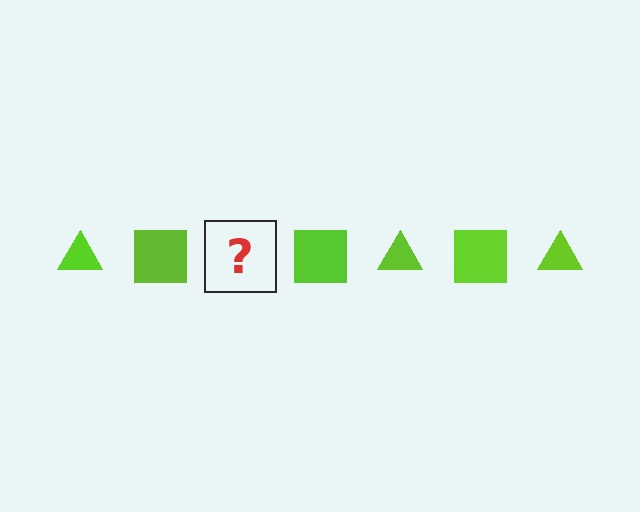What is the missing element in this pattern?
The missing element is a lime triangle.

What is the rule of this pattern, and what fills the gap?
The rule is that the pattern cycles through triangle, square shapes in lime. The gap should be filled with a lime triangle.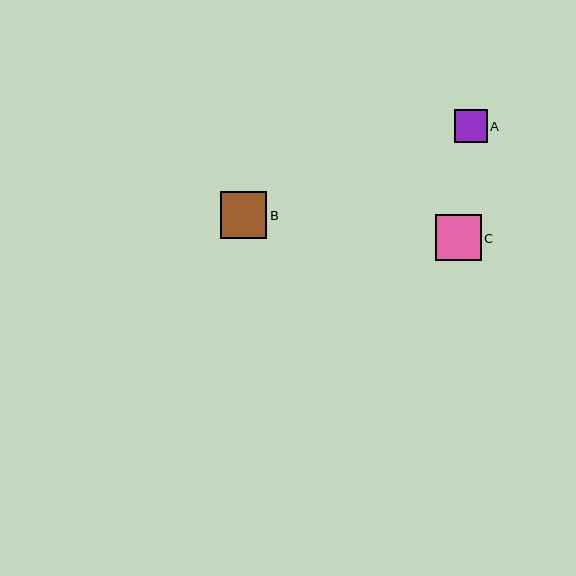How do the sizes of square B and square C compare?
Square B and square C are approximately the same size.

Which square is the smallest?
Square A is the smallest with a size of approximately 33 pixels.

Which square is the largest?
Square B is the largest with a size of approximately 47 pixels.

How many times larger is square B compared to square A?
Square B is approximately 1.4 times the size of square A.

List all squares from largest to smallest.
From largest to smallest: B, C, A.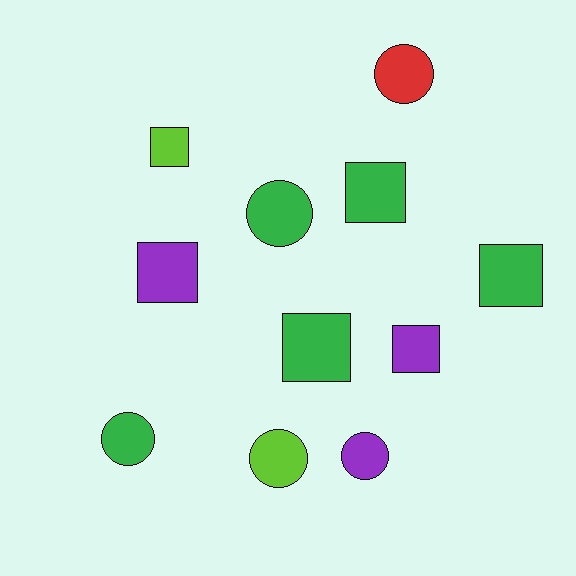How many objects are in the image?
There are 11 objects.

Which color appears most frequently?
Green, with 5 objects.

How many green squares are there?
There are 3 green squares.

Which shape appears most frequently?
Square, with 6 objects.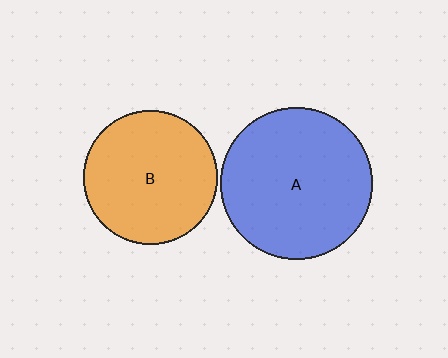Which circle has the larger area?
Circle A (blue).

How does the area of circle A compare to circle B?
Approximately 1.3 times.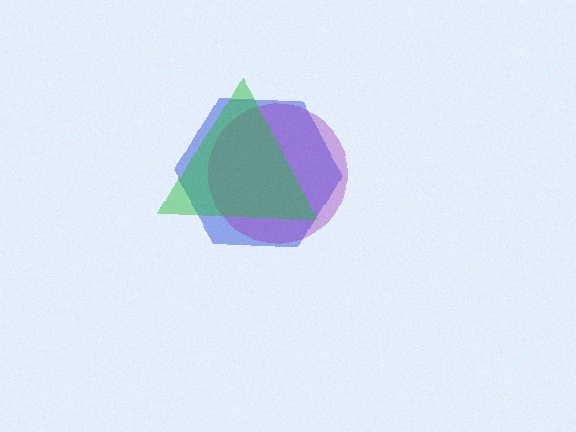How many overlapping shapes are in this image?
There are 3 overlapping shapes in the image.